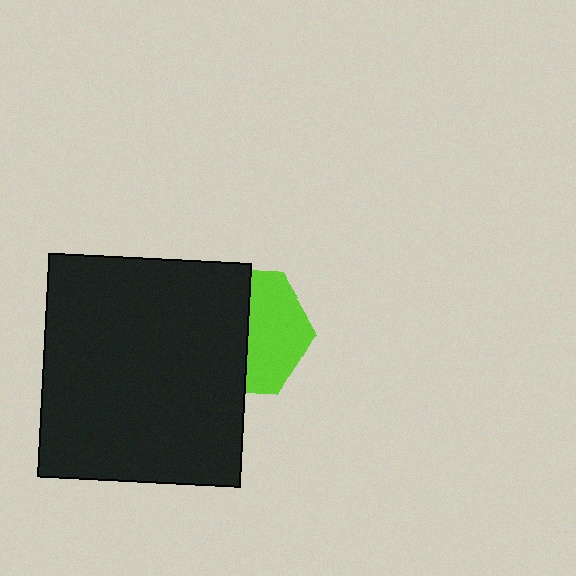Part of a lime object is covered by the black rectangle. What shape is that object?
It is a hexagon.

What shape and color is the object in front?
The object in front is a black rectangle.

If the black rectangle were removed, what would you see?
You would see the complete lime hexagon.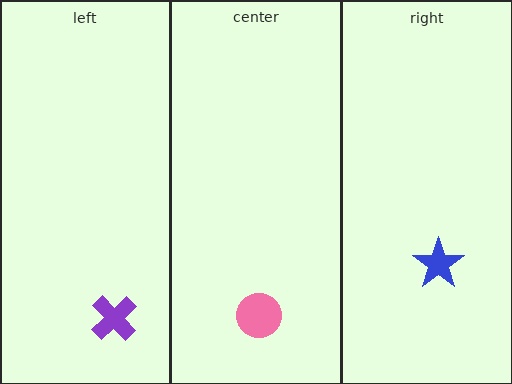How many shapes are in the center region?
1.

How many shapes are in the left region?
1.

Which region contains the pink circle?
The center region.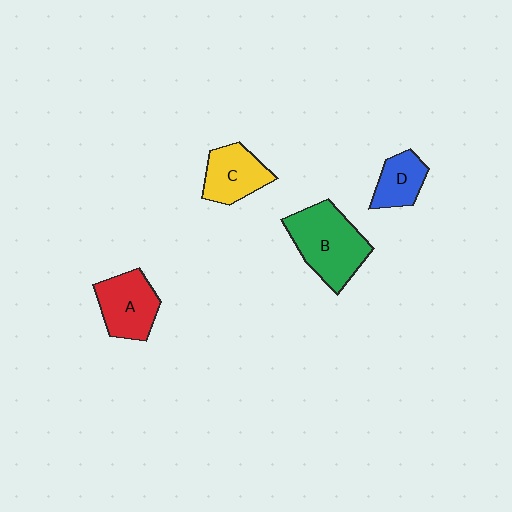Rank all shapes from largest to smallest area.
From largest to smallest: B (green), A (red), C (yellow), D (blue).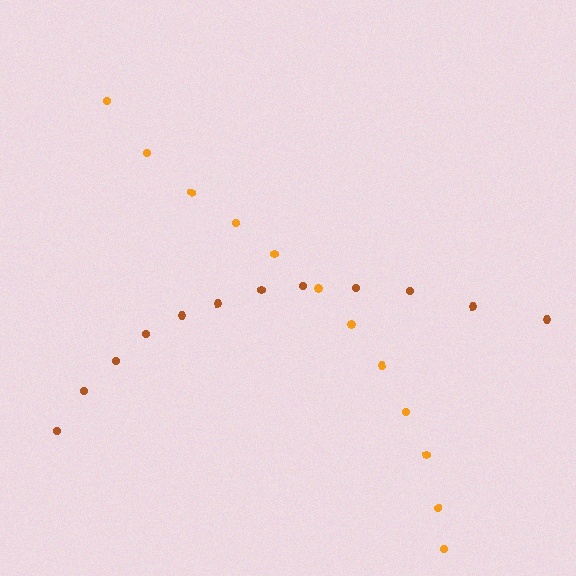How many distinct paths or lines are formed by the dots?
There are 2 distinct paths.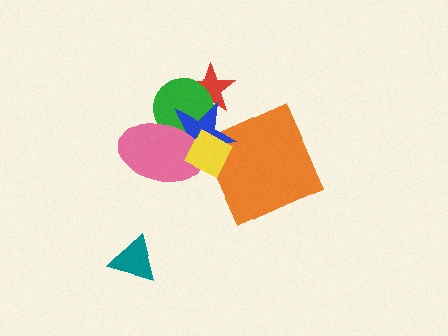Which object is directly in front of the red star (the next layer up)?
The green circle is directly in front of the red star.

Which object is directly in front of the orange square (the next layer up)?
The blue star is directly in front of the orange square.